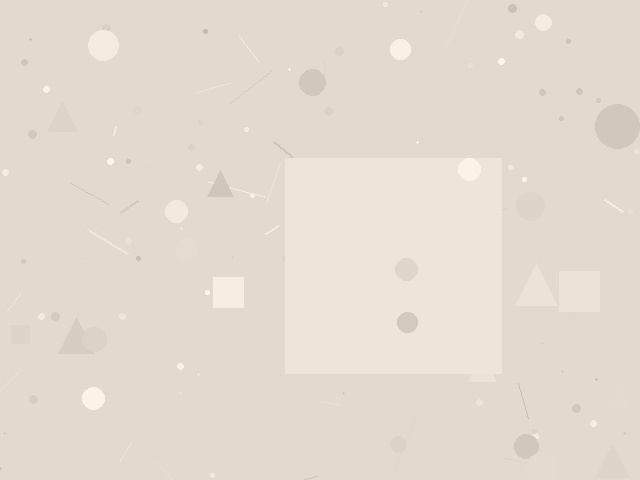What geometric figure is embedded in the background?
A square is embedded in the background.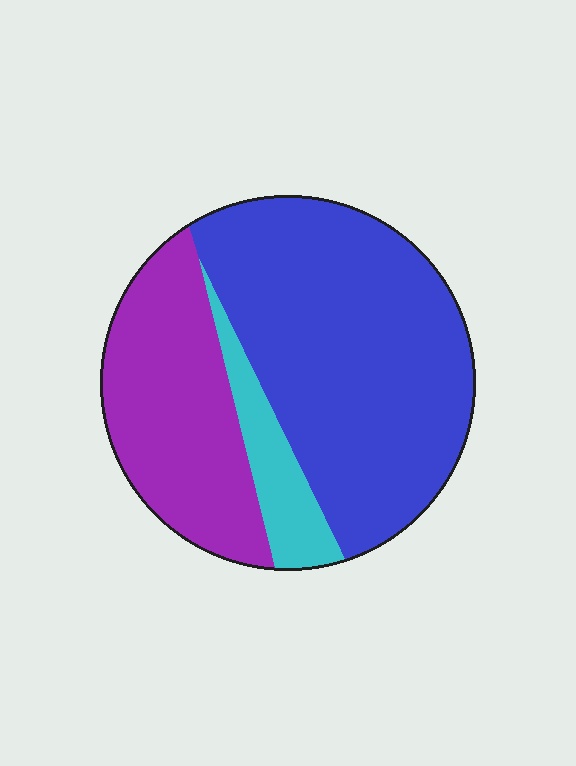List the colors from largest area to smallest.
From largest to smallest: blue, purple, cyan.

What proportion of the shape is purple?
Purple covers 31% of the shape.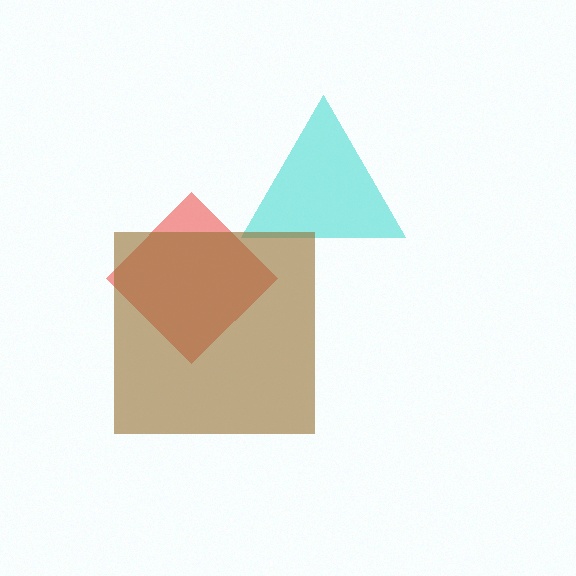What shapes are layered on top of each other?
The layered shapes are: a cyan triangle, a red diamond, a brown square.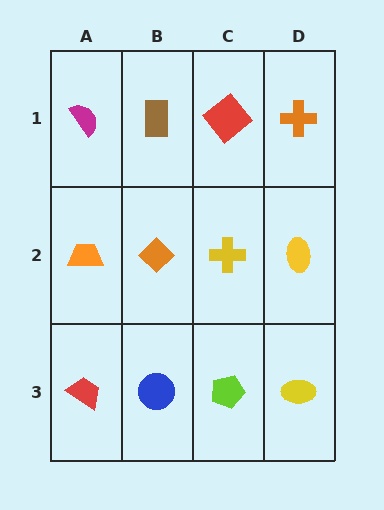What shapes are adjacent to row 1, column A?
An orange trapezoid (row 2, column A), a brown rectangle (row 1, column B).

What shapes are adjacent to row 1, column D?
A yellow ellipse (row 2, column D), a red diamond (row 1, column C).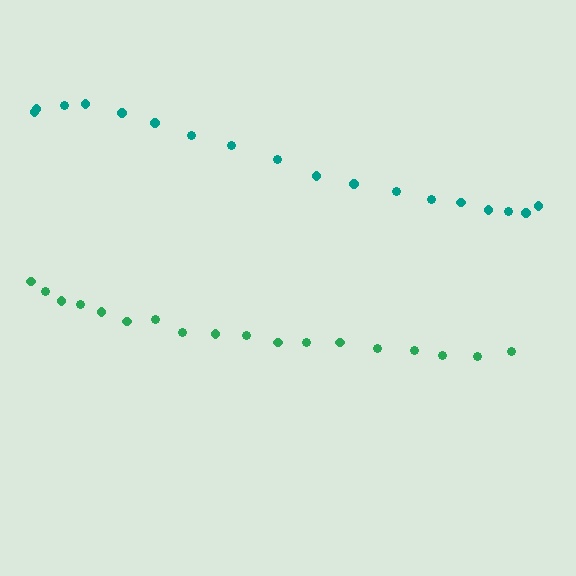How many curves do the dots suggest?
There are 2 distinct paths.